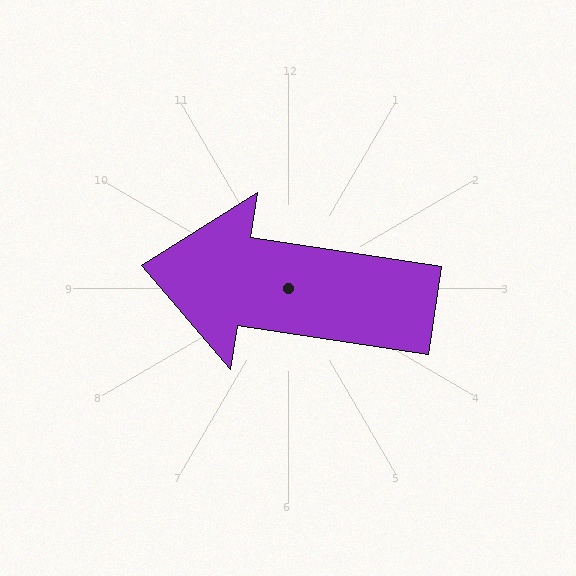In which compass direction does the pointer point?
West.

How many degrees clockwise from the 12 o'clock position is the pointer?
Approximately 279 degrees.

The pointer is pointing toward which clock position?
Roughly 9 o'clock.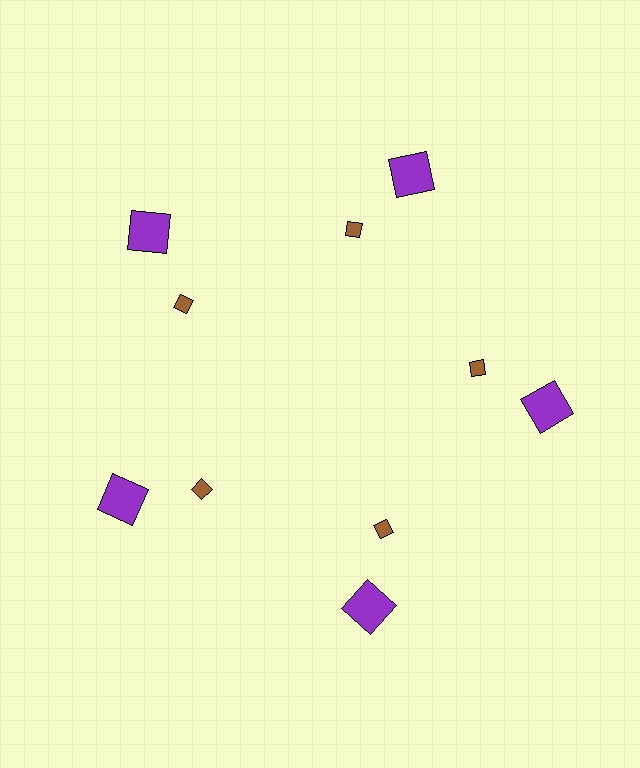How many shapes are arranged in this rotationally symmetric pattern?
There are 10 shapes, arranged in 5 groups of 2.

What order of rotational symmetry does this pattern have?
This pattern has 5-fold rotational symmetry.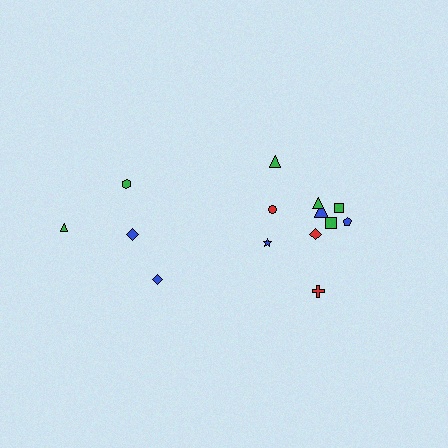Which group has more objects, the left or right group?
The right group.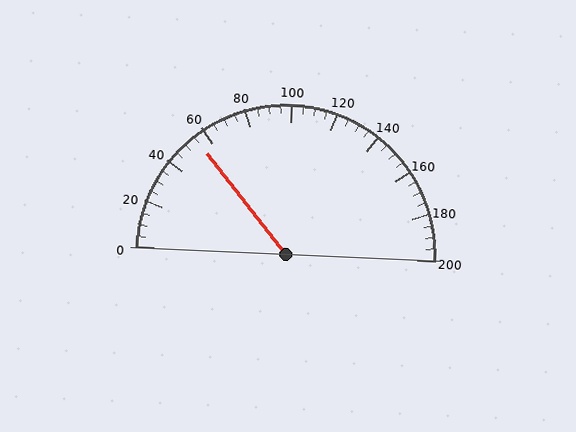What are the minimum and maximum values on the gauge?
The gauge ranges from 0 to 200.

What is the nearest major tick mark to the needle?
The nearest major tick mark is 60.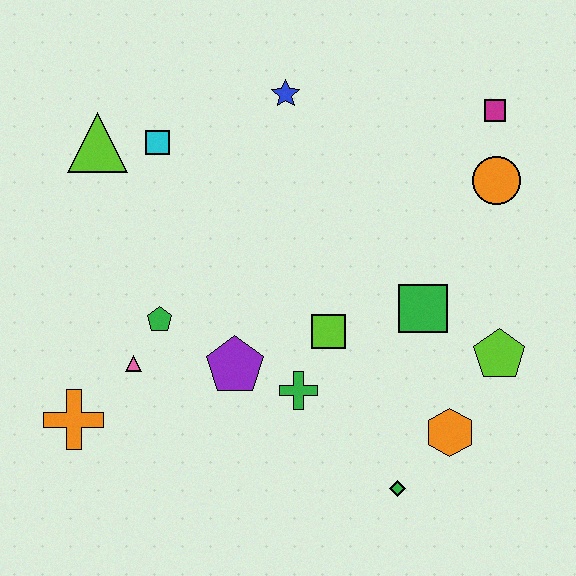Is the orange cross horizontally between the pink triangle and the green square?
No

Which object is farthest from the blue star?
The green diamond is farthest from the blue star.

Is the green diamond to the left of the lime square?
No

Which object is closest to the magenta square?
The orange circle is closest to the magenta square.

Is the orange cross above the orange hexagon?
Yes